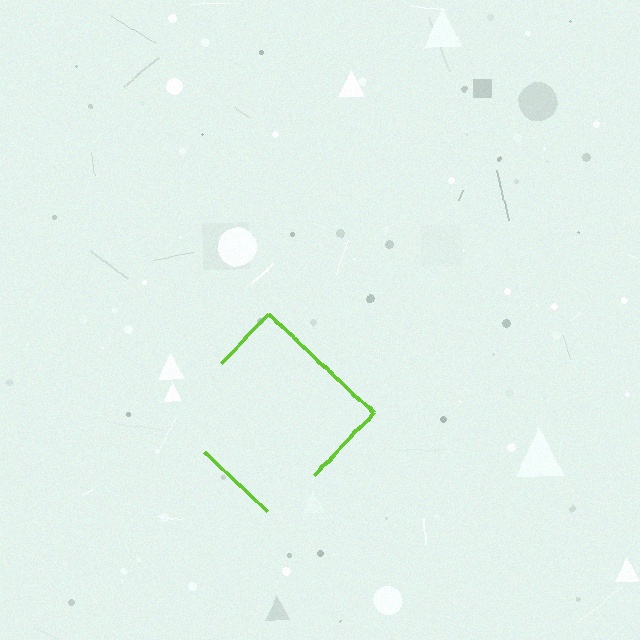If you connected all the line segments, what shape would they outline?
They would outline a diamond.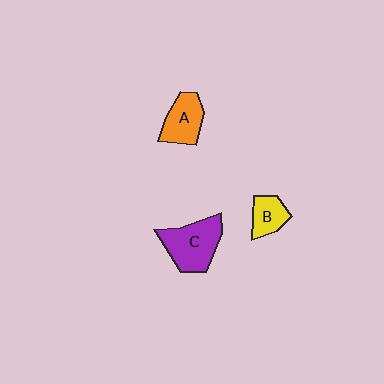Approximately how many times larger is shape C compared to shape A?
Approximately 1.4 times.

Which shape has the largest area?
Shape C (purple).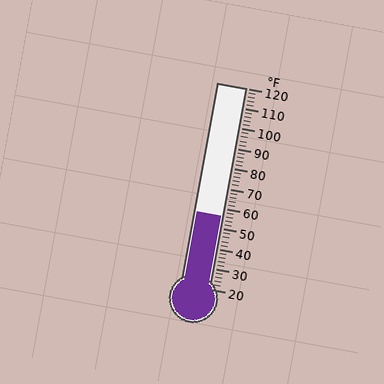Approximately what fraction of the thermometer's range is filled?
The thermometer is filled to approximately 35% of its range.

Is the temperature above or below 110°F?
The temperature is below 110°F.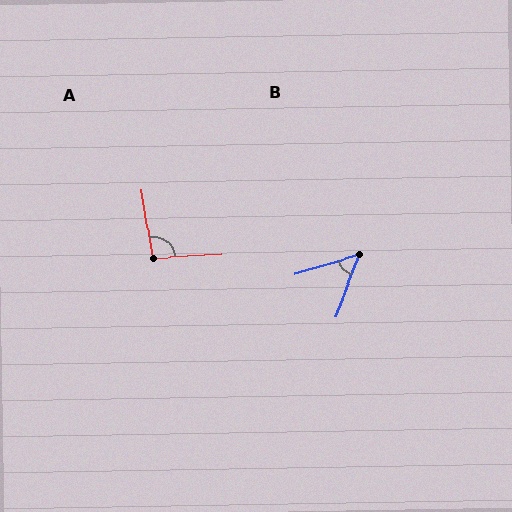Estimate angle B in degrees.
Approximately 52 degrees.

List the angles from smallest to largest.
B (52°), A (95°).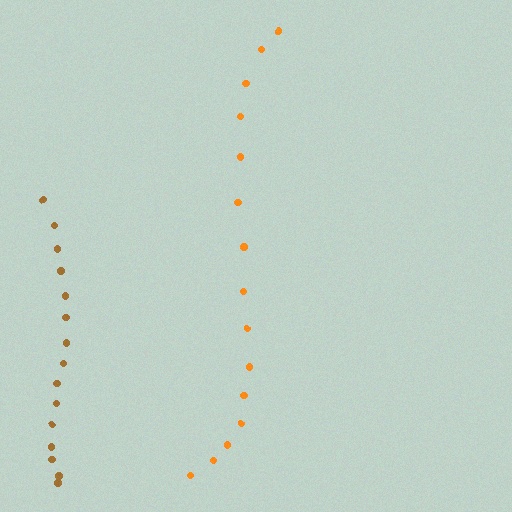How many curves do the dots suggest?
There are 2 distinct paths.